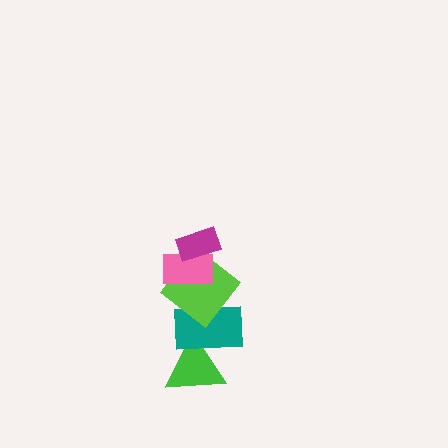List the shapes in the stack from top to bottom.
From top to bottom: the magenta rectangle, the pink rectangle, the lime diamond, the teal rectangle, the green triangle.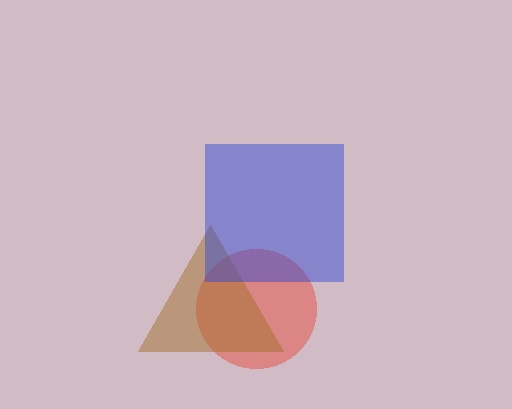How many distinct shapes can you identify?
There are 3 distinct shapes: a red circle, a brown triangle, a blue square.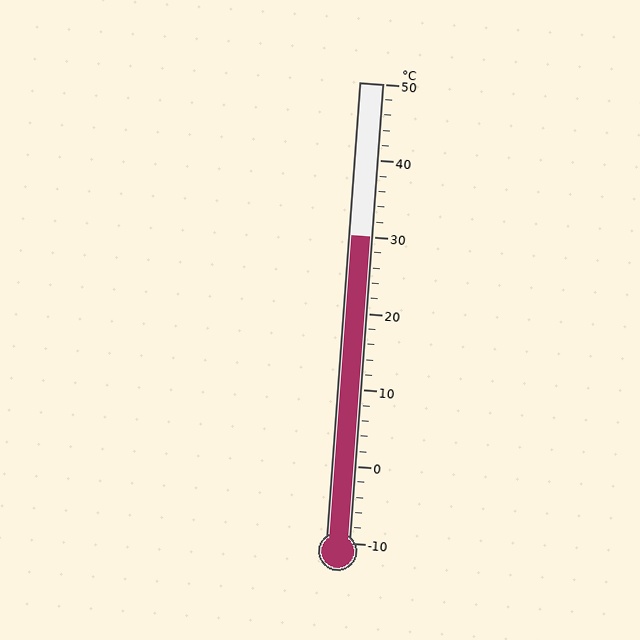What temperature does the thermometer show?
The thermometer shows approximately 30°C.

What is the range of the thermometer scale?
The thermometer scale ranges from -10°C to 50°C.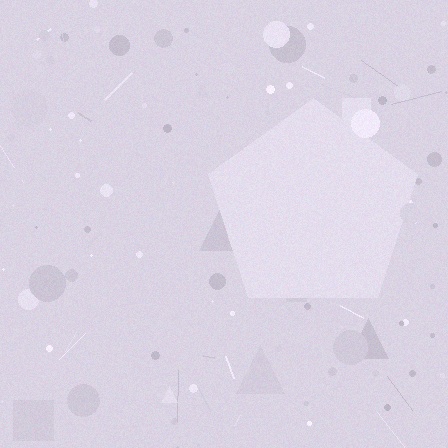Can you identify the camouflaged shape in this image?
The camouflaged shape is a pentagon.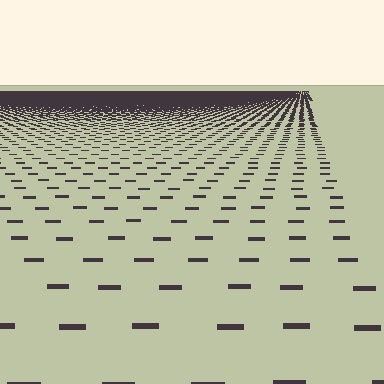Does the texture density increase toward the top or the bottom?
Density increases toward the top.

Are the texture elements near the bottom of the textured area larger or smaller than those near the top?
Larger. Near the bottom, elements are closer to the viewer and appear at a bigger on-screen size.